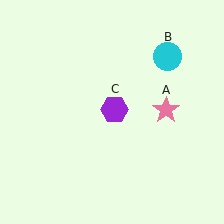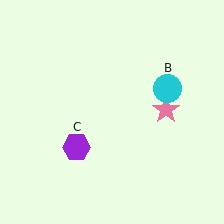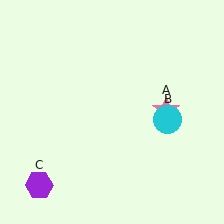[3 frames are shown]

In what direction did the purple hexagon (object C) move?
The purple hexagon (object C) moved down and to the left.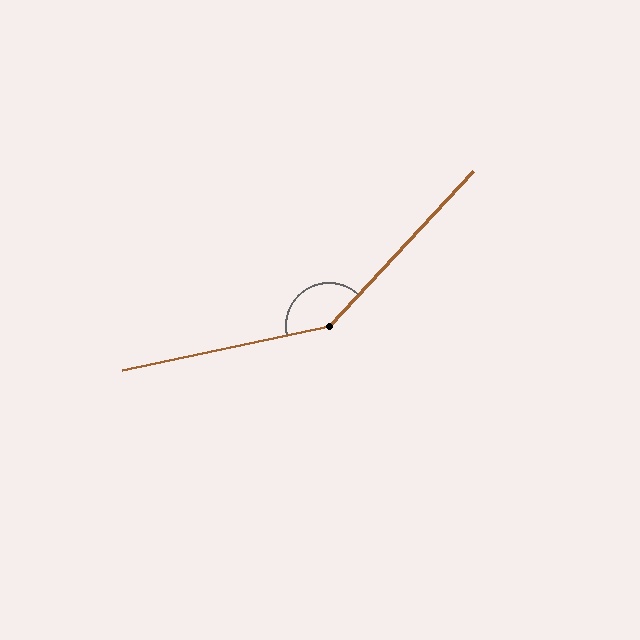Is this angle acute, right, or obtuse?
It is obtuse.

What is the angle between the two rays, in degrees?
Approximately 145 degrees.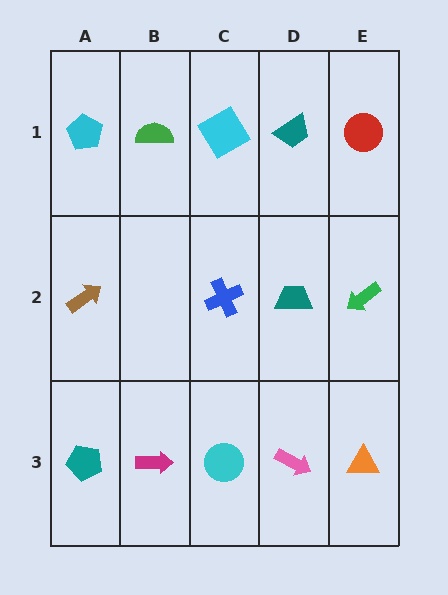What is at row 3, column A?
A teal pentagon.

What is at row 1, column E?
A red circle.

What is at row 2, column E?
A green arrow.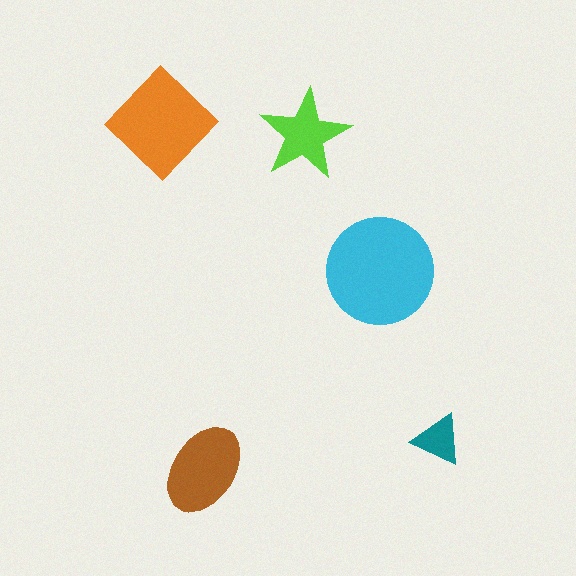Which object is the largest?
The cyan circle.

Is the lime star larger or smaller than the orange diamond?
Smaller.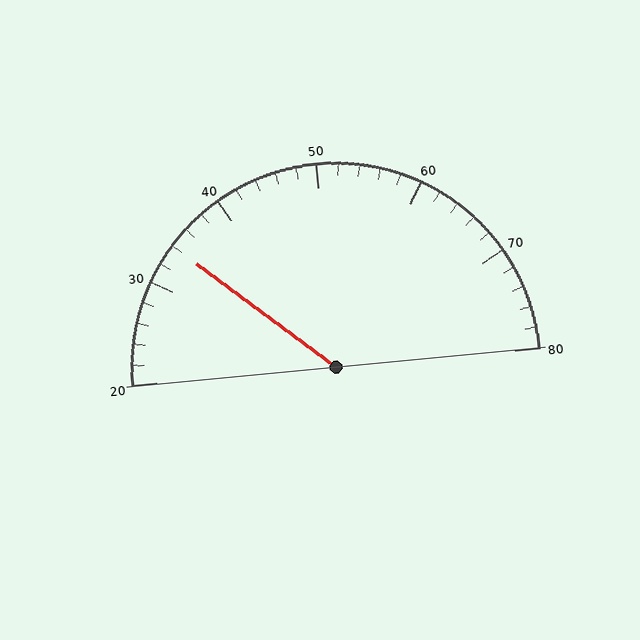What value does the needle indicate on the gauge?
The needle indicates approximately 34.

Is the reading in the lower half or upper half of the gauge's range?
The reading is in the lower half of the range (20 to 80).